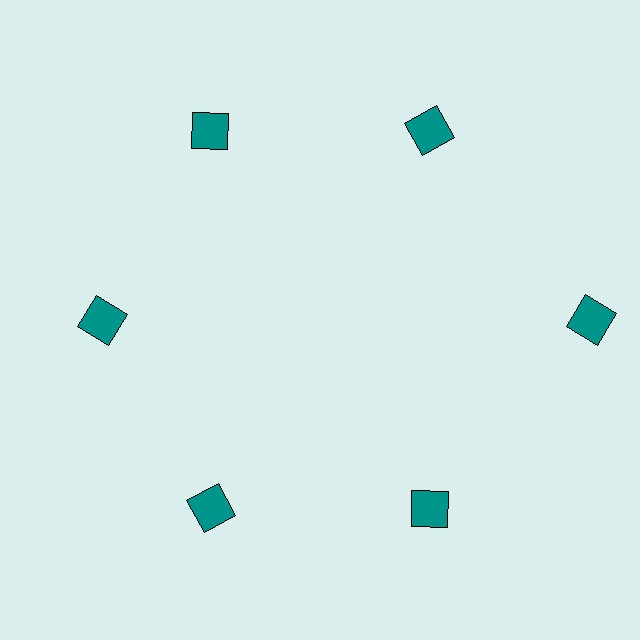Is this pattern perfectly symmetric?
No. The 6 teal squares are arranged in a ring, but one element near the 3 o'clock position is pushed outward from the center, breaking the 6-fold rotational symmetry.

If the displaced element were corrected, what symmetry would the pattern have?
It would have 6-fold rotational symmetry — the pattern would map onto itself every 60 degrees.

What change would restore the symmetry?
The symmetry would be restored by moving it inward, back onto the ring so that all 6 squares sit at equal angles and equal distance from the center.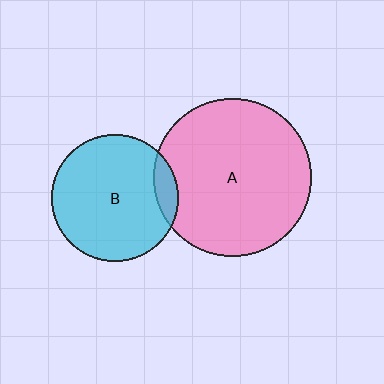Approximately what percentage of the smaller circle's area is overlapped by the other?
Approximately 10%.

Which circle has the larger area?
Circle A (pink).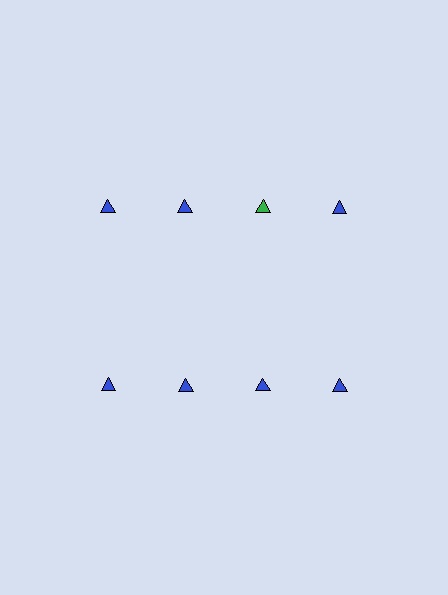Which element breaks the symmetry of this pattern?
The green triangle in the top row, center column breaks the symmetry. All other shapes are blue triangles.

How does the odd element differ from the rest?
It has a different color: green instead of blue.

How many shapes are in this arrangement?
There are 8 shapes arranged in a grid pattern.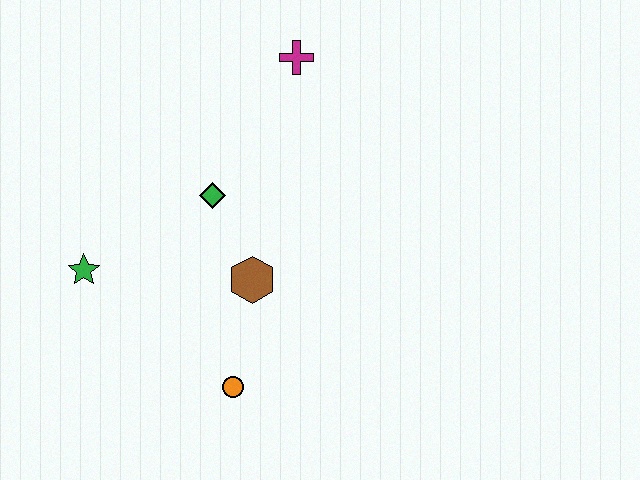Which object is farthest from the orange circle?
The magenta cross is farthest from the orange circle.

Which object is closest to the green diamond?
The brown hexagon is closest to the green diamond.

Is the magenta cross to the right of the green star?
Yes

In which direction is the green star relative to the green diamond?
The green star is to the left of the green diamond.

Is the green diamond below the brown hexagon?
No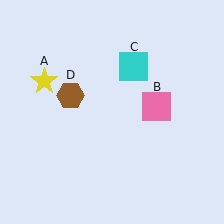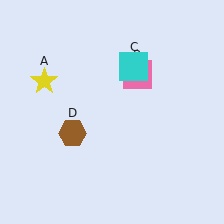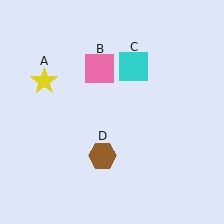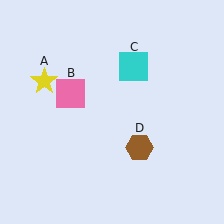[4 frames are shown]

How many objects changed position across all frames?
2 objects changed position: pink square (object B), brown hexagon (object D).